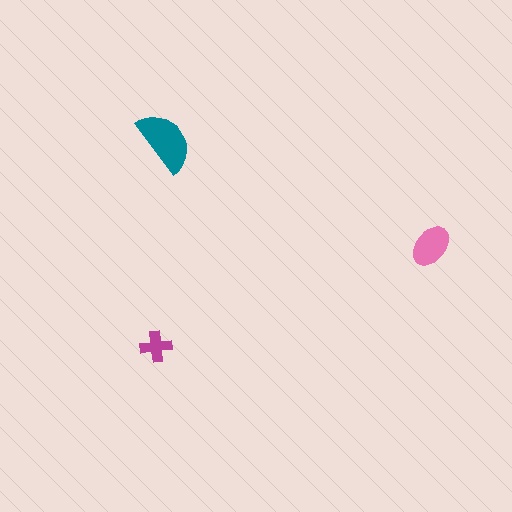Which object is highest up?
The teal semicircle is topmost.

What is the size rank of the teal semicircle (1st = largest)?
1st.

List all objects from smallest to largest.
The magenta cross, the pink ellipse, the teal semicircle.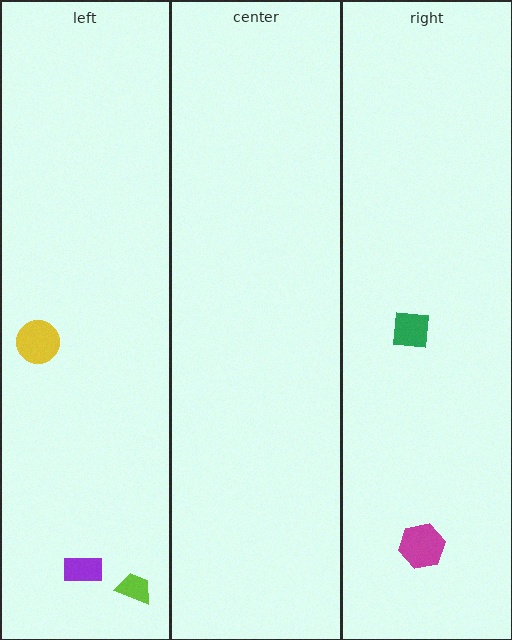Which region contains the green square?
The right region.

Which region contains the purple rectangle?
The left region.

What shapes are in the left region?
The yellow circle, the purple rectangle, the lime trapezoid.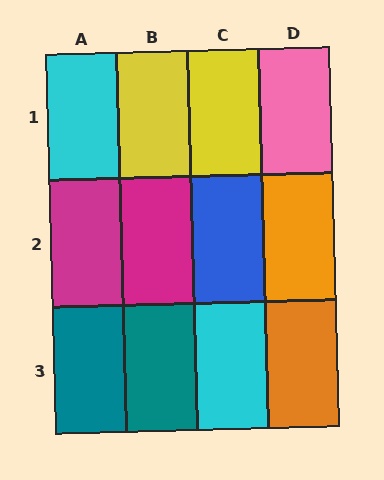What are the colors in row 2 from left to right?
Magenta, magenta, blue, orange.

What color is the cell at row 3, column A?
Teal.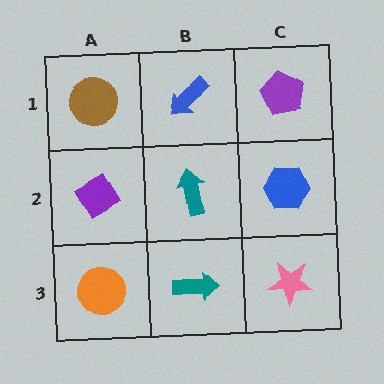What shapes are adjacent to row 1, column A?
A purple diamond (row 2, column A), a blue arrow (row 1, column B).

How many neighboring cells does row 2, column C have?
3.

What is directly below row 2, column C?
A pink star.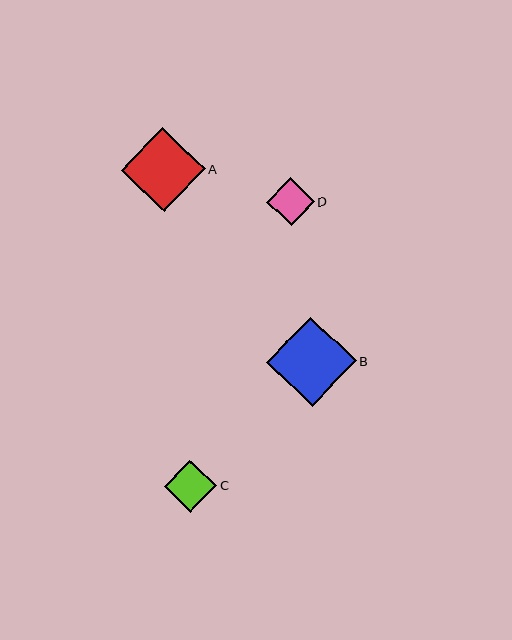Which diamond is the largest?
Diamond B is the largest with a size of approximately 89 pixels.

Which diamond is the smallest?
Diamond D is the smallest with a size of approximately 48 pixels.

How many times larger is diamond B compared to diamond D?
Diamond B is approximately 1.9 times the size of diamond D.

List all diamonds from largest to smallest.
From largest to smallest: B, A, C, D.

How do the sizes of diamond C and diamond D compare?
Diamond C and diamond D are approximately the same size.